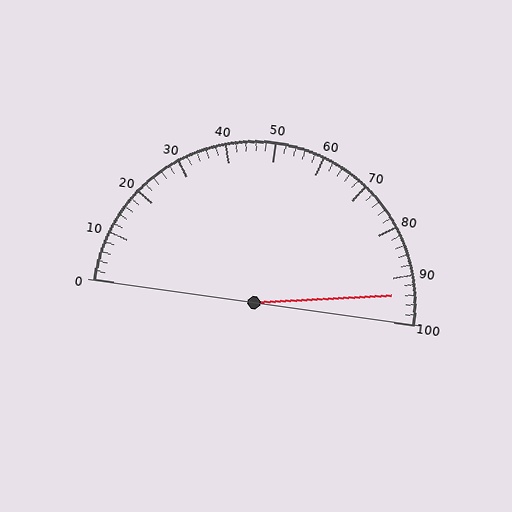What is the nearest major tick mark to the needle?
The nearest major tick mark is 90.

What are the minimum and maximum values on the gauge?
The gauge ranges from 0 to 100.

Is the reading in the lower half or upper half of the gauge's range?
The reading is in the upper half of the range (0 to 100).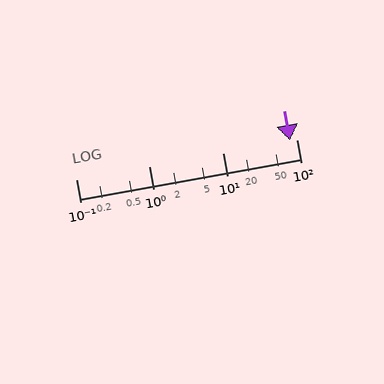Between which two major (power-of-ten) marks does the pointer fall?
The pointer is between 10 and 100.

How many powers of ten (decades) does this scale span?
The scale spans 3 decades, from 0.1 to 100.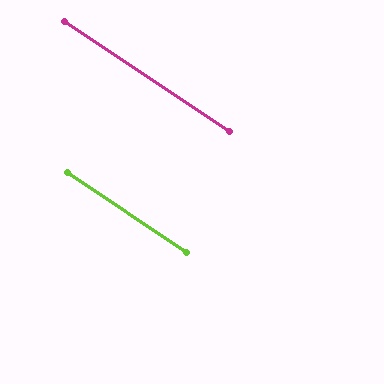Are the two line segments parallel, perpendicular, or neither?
Parallel — their directions differ by only 0.1°.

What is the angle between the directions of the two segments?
Approximately 0 degrees.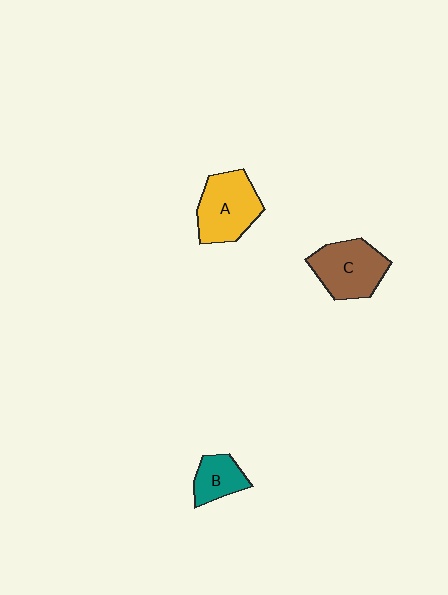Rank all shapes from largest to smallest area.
From largest to smallest: A (yellow), C (brown), B (teal).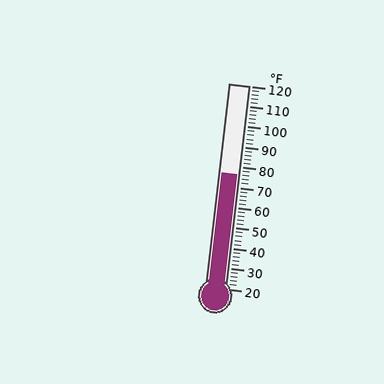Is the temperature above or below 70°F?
The temperature is above 70°F.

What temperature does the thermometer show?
The thermometer shows approximately 76°F.